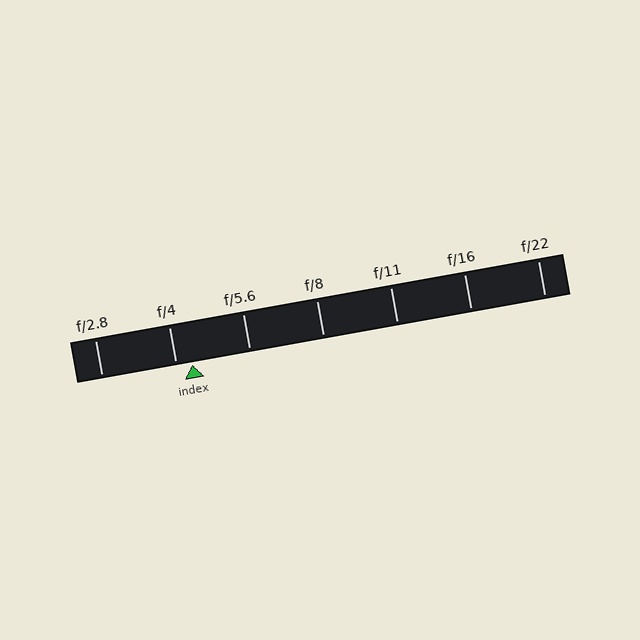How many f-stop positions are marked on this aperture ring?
There are 7 f-stop positions marked.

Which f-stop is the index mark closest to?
The index mark is closest to f/4.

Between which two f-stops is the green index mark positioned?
The index mark is between f/4 and f/5.6.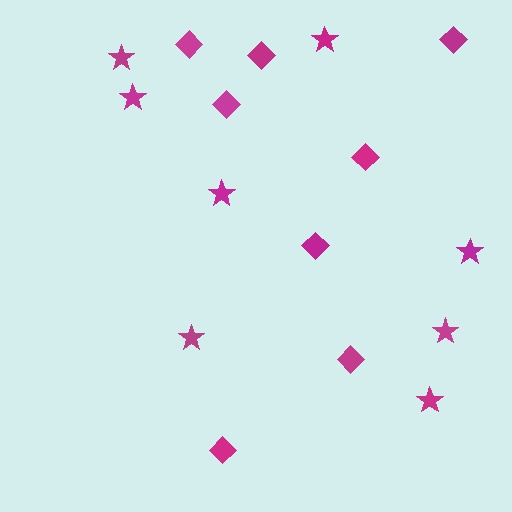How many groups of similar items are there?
There are 2 groups: one group of diamonds (8) and one group of stars (8).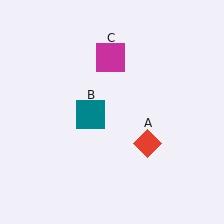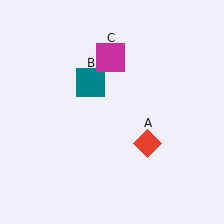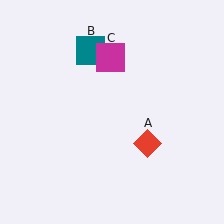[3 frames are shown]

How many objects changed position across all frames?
1 object changed position: teal square (object B).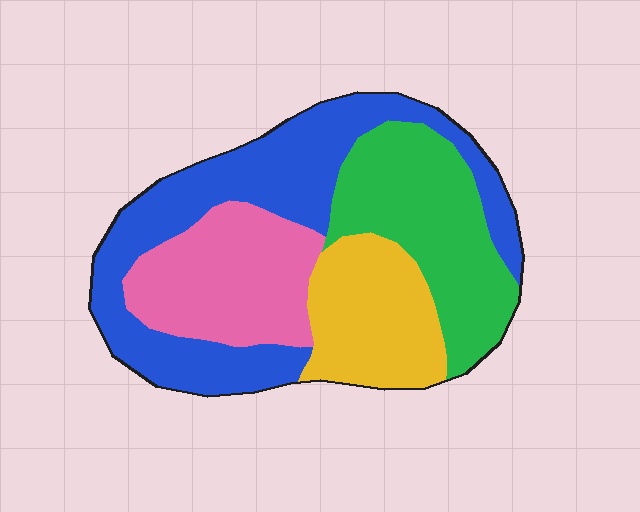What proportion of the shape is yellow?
Yellow takes up about one sixth (1/6) of the shape.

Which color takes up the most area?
Blue, at roughly 35%.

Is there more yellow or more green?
Green.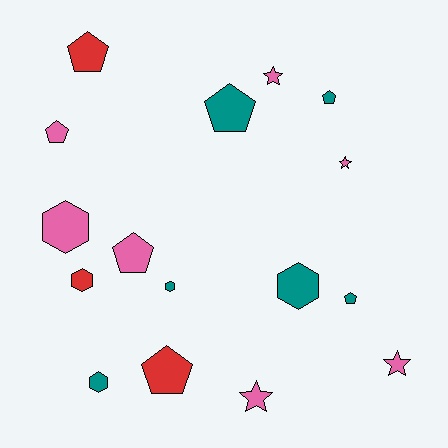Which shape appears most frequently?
Pentagon, with 7 objects.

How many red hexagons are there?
There is 1 red hexagon.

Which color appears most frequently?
Pink, with 7 objects.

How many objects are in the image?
There are 16 objects.